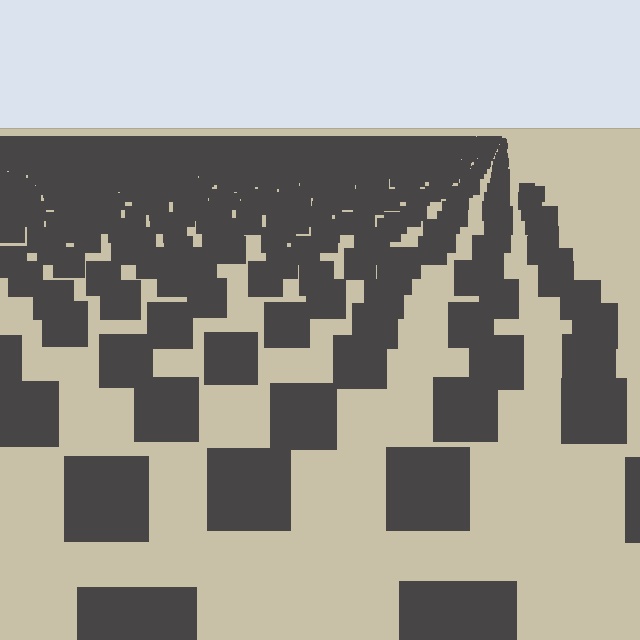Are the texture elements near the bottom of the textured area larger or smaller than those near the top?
Larger. Near the bottom, elements are closer to the viewer and appear at a bigger on-screen size.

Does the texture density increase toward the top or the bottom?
Density increases toward the top.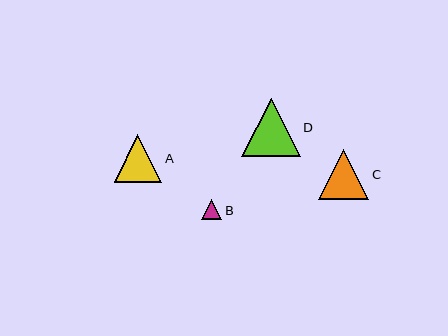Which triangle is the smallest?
Triangle B is the smallest with a size of approximately 20 pixels.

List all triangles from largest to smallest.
From largest to smallest: D, C, A, B.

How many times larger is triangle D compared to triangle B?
Triangle D is approximately 2.9 times the size of triangle B.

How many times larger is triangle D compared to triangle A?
Triangle D is approximately 1.2 times the size of triangle A.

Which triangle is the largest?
Triangle D is the largest with a size of approximately 58 pixels.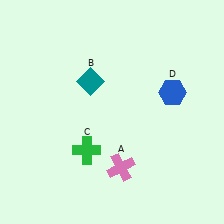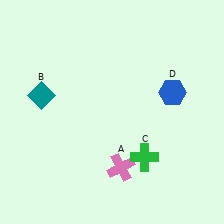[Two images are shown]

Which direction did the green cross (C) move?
The green cross (C) moved right.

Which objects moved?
The objects that moved are: the teal diamond (B), the green cross (C).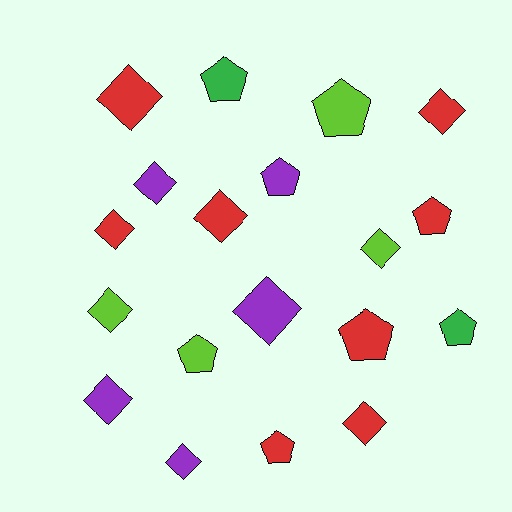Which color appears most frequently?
Red, with 8 objects.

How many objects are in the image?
There are 19 objects.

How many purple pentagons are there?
There is 1 purple pentagon.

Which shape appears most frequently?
Diamond, with 11 objects.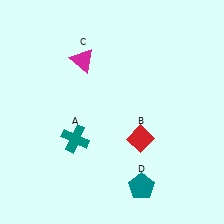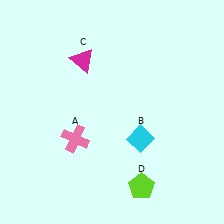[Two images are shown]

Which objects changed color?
A changed from teal to pink. B changed from red to cyan. D changed from teal to lime.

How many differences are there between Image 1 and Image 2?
There are 3 differences between the two images.